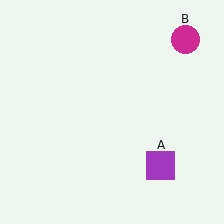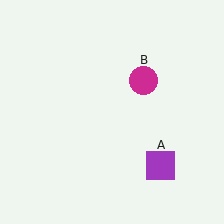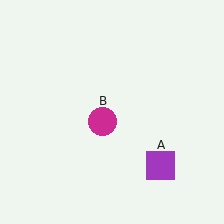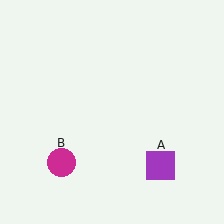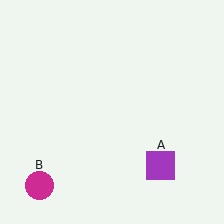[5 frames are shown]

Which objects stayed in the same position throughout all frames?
Purple square (object A) remained stationary.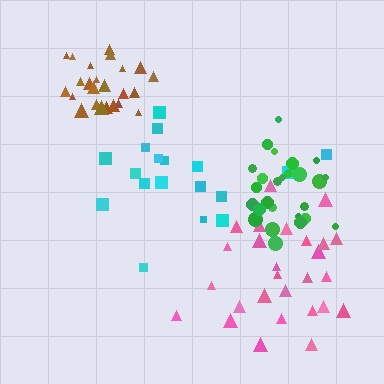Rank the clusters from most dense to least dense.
brown, green, pink, cyan.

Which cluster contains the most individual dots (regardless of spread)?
Pink (27).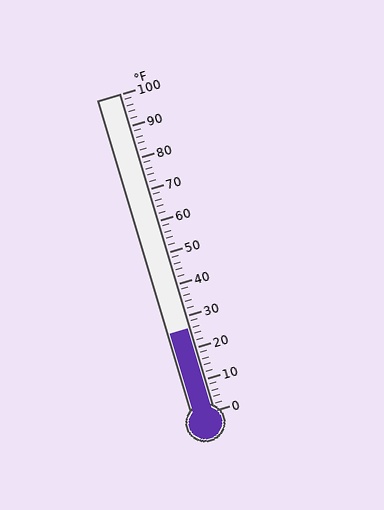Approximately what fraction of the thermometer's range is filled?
The thermometer is filled to approximately 25% of its range.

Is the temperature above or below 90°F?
The temperature is below 90°F.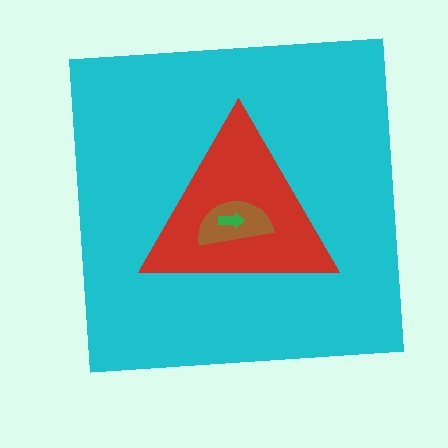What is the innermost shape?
The green arrow.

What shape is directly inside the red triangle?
The brown semicircle.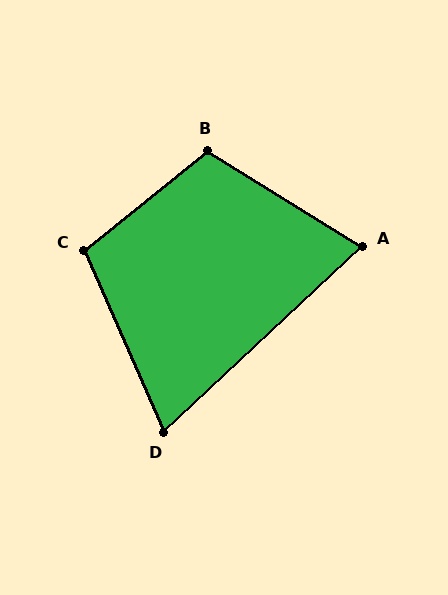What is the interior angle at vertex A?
Approximately 75 degrees (acute).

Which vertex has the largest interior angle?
B, at approximately 109 degrees.